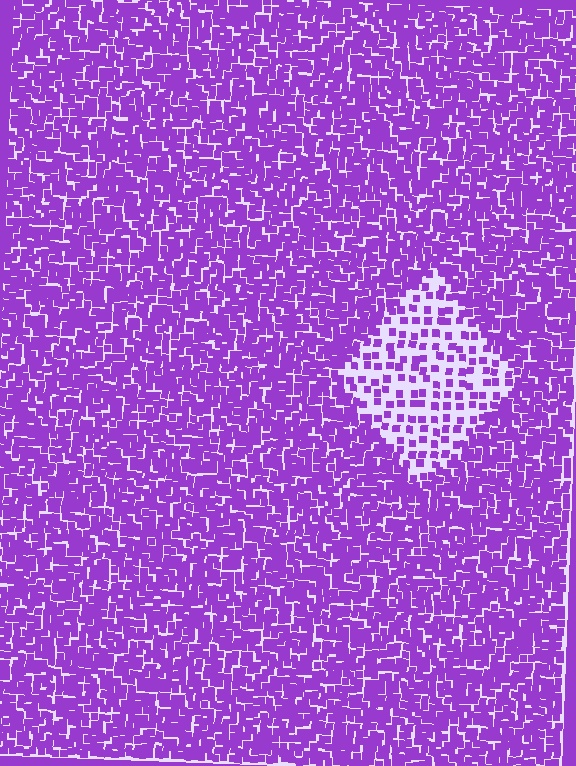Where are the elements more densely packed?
The elements are more densely packed outside the diamond boundary.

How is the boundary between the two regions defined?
The boundary is defined by a change in element density (approximately 2.6x ratio). All elements are the same color, size, and shape.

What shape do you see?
I see a diamond.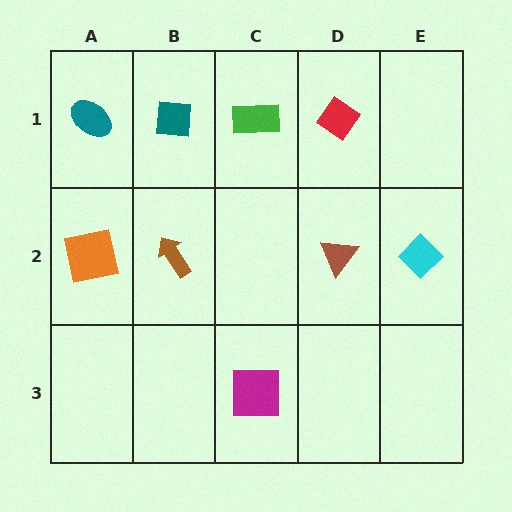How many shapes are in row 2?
4 shapes.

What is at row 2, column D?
A brown triangle.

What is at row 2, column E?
A cyan diamond.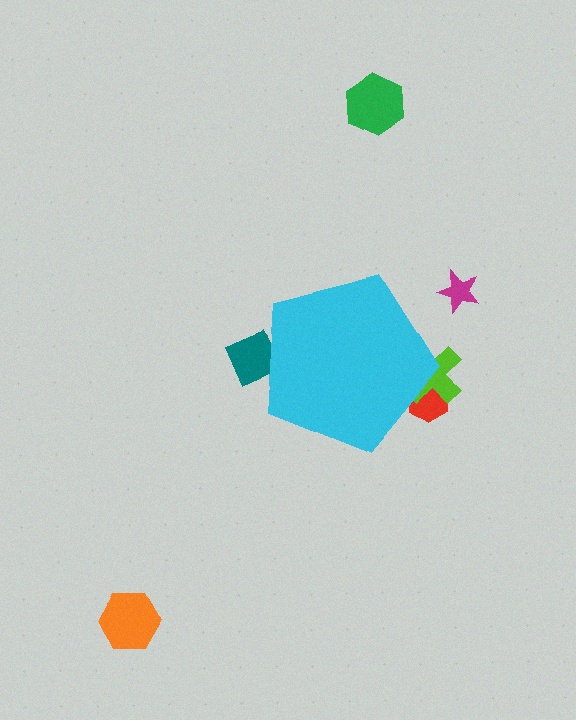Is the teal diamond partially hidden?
Yes, the teal diamond is partially hidden behind the cyan pentagon.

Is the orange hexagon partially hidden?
No, the orange hexagon is fully visible.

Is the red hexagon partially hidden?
Yes, the red hexagon is partially hidden behind the cyan pentagon.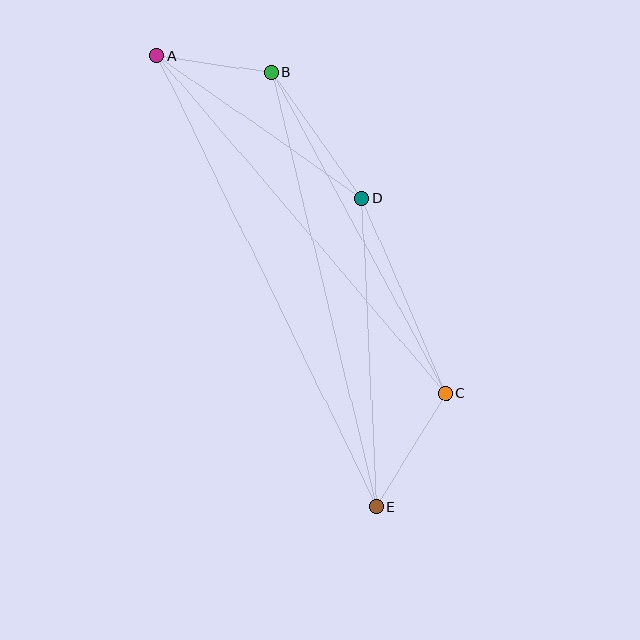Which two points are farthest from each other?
Points A and E are farthest from each other.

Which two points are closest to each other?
Points A and B are closest to each other.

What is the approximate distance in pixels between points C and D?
The distance between C and D is approximately 213 pixels.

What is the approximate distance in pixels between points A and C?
The distance between A and C is approximately 444 pixels.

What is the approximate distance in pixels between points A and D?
The distance between A and D is approximately 249 pixels.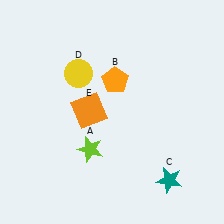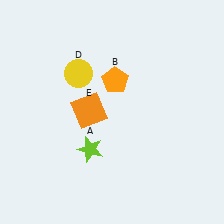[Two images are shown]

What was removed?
The teal star (C) was removed in Image 2.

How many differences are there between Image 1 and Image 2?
There is 1 difference between the two images.